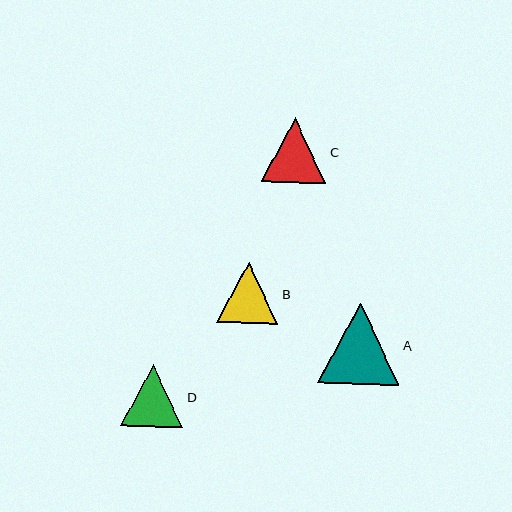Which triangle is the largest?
Triangle A is the largest with a size of approximately 81 pixels.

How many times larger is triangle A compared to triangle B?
Triangle A is approximately 1.3 times the size of triangle B.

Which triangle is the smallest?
Triangle B is the smallest with a size of approximately 61 pixels.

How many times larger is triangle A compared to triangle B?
Triangle A is approximately 1.3 times the size of triangle B.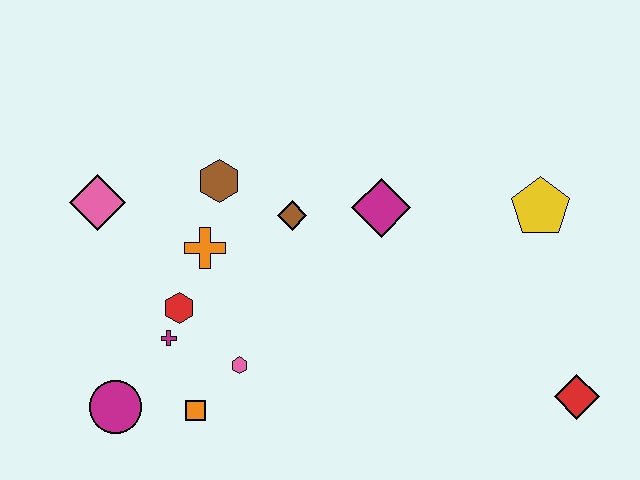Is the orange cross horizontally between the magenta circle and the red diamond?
Yes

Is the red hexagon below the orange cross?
Yes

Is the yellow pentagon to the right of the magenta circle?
Yes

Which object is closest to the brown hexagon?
The orange cross is closest to the brown hexagon.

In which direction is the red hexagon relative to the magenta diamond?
The red hexagon is to the left of the magenta diamond.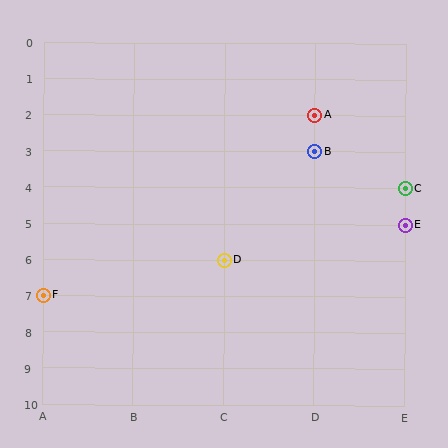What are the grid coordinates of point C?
Point C is at grid coordinates (E, 4).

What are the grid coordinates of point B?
Point B is at grid coordinates (D, 3).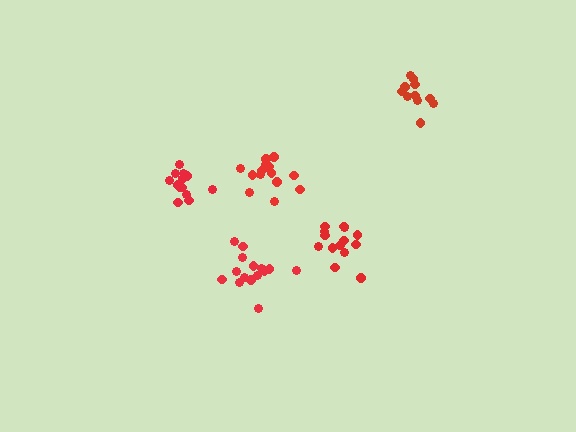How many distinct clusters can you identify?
There are 5 distinct clusters.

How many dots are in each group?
Group 1: 13 dots, Group 2: 14 dots, Group 3: 11 dots, Group 4: 15 dots, Group 5: 14 dots (67 total).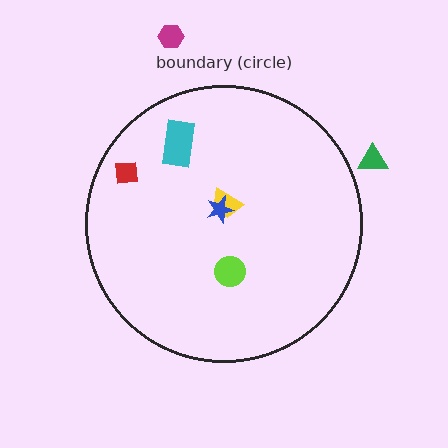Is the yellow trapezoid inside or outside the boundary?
Inside.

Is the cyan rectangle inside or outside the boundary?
Inside.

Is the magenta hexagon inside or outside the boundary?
Outside.